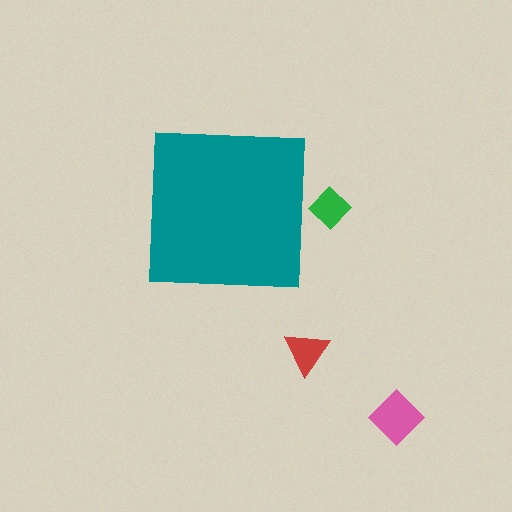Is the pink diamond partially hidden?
No, the pink diamond is fully visible.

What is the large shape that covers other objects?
A teal square.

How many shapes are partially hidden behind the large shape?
1 shape is partially hidden.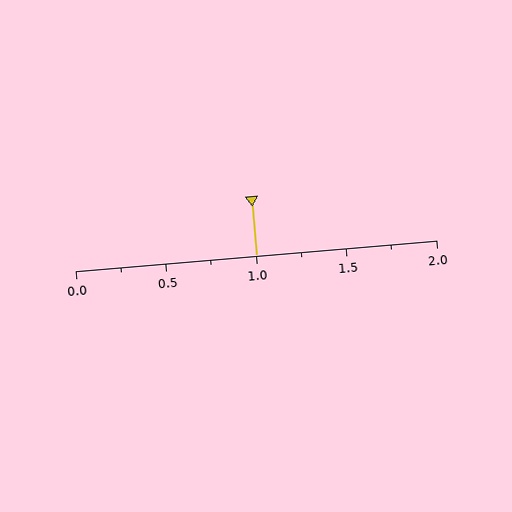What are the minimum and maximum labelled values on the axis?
The axis runs from 0.0 to 2.0.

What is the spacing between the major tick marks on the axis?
The major ticks are spaced 0.5 apart.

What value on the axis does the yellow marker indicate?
The marker indicates approximately 1.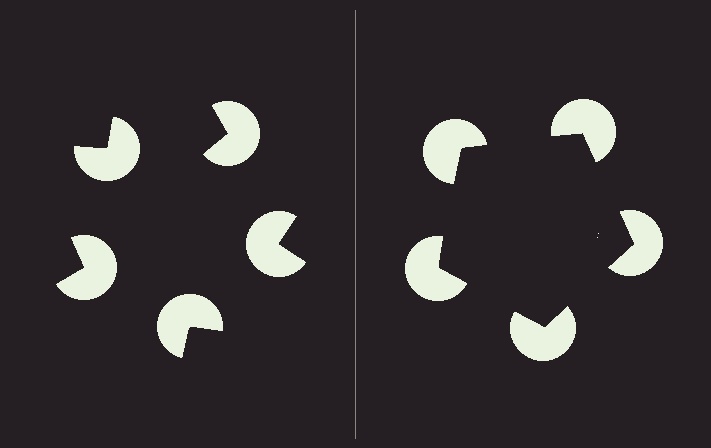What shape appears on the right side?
An illusory pentagon.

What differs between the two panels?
The pac-man discs are positioned identically on both sides; only the wedge orientations differ. On the right they align to a pentagon; on the left they are misaligned.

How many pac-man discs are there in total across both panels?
10 — 5 on each side.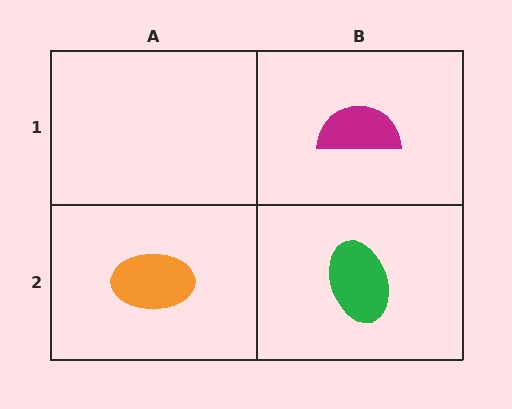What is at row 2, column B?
A green ellipse.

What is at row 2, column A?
An orange ellipse.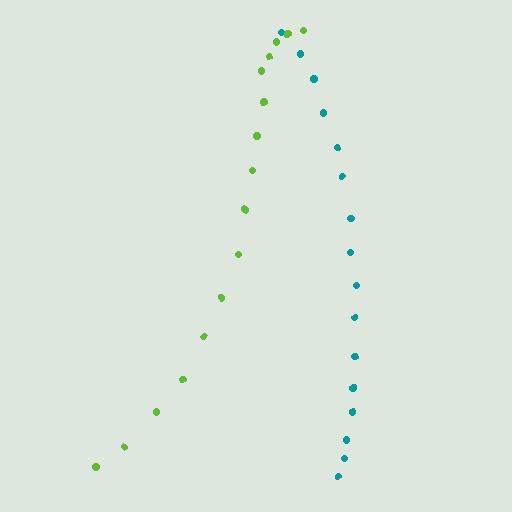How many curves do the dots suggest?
There are 2 distinct paths.